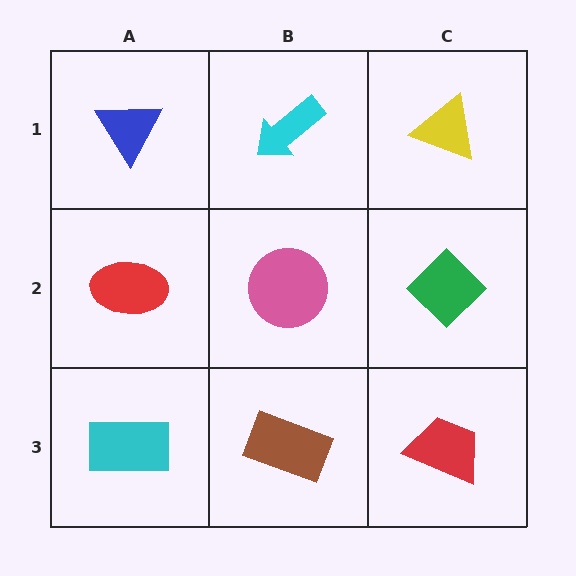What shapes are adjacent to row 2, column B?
A cyan arrow (row 1, column B), a brown rectangle (row 3, column B), a red ellipse (row 2, column A), a green diamond (row 2, column C).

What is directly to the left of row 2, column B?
A red ellipse.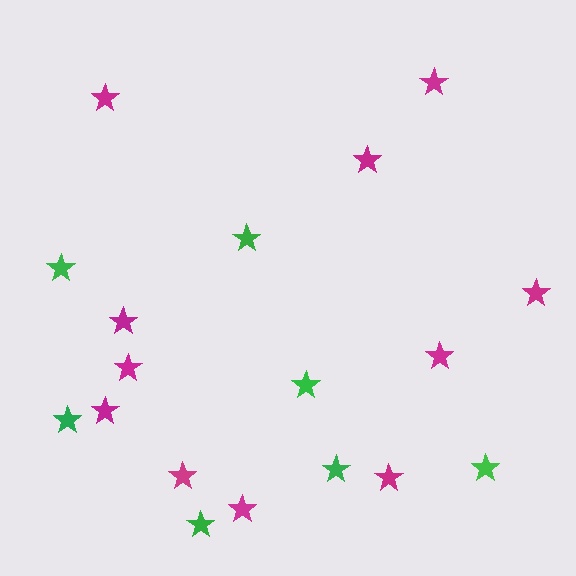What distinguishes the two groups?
There are 2 groups: one group of magenta stars (11) and one group of green stars (7).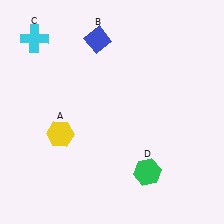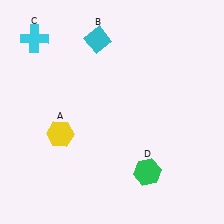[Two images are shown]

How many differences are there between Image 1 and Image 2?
There is 1 difference between the two images.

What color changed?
The diamond (B) changed from blue in Image 1 to cyan in Image 2.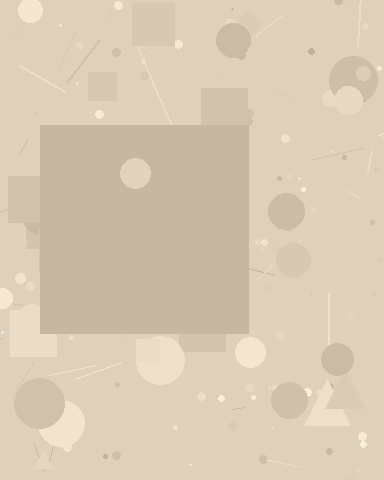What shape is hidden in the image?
A square is hidden in the image.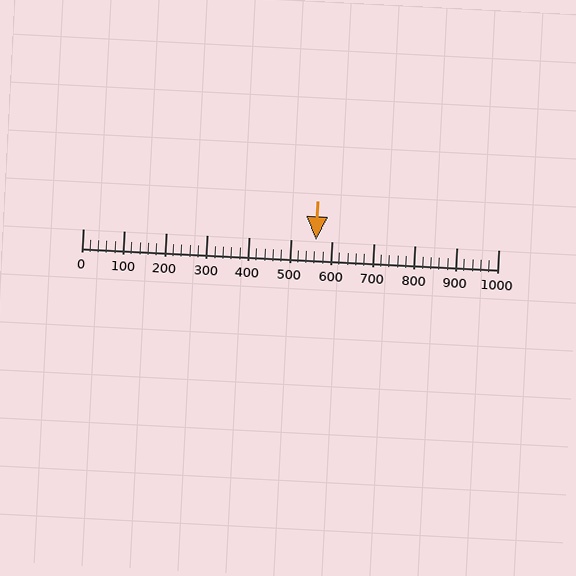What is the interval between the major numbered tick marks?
The major tick marks are spaced 100 units apart.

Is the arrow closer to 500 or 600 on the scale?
The arrow is closer to 600.